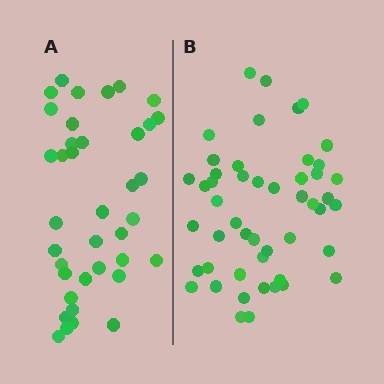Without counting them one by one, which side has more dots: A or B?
Region B (the right region) has more dots.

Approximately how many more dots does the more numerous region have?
Region B has roughly 12 or so more dots than region A.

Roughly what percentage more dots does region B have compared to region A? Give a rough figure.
About 30% more.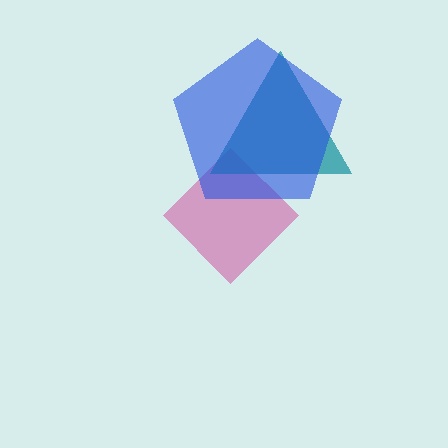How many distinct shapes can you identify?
There are 3 distinct shapes: a magenta diamond, a teal triangle, a blue pentagon.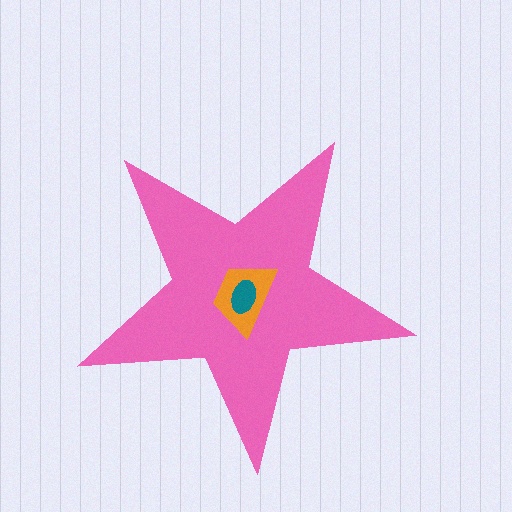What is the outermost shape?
The pink star.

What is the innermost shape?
The teal ellipse.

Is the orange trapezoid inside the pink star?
Yes.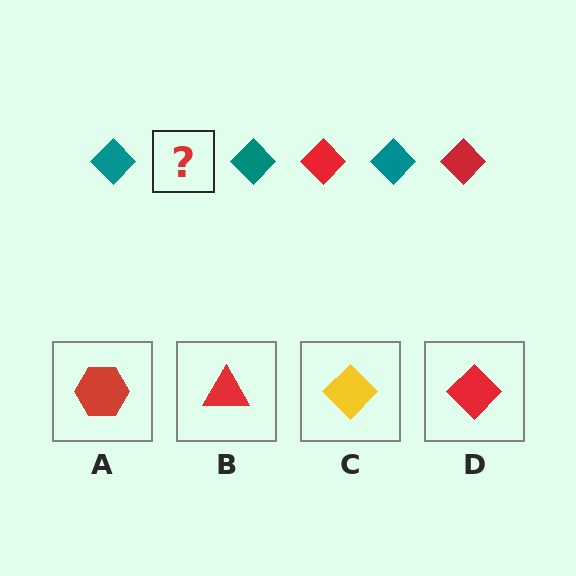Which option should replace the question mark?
Option D.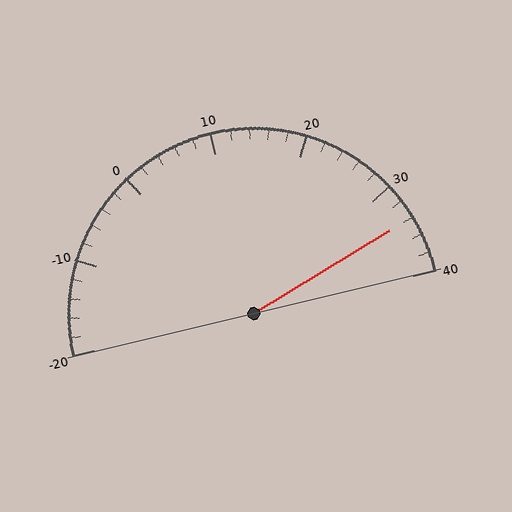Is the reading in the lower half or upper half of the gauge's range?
The reading is in the upper half of the range (-20 to 40).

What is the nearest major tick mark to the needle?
The nearest major tick mark is 30.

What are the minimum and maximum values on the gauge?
The gauge ranges from -20 to 40.